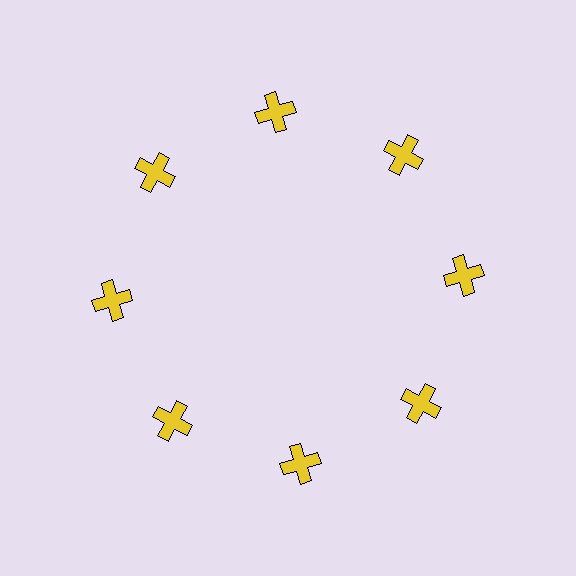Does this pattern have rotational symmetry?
Yes, this pattern has 8-fold rotational symmetry. It looks the same after rotating 45 degrees around the center.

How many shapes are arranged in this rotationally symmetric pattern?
There are 8 shapes, arranged in 8 groups of 1.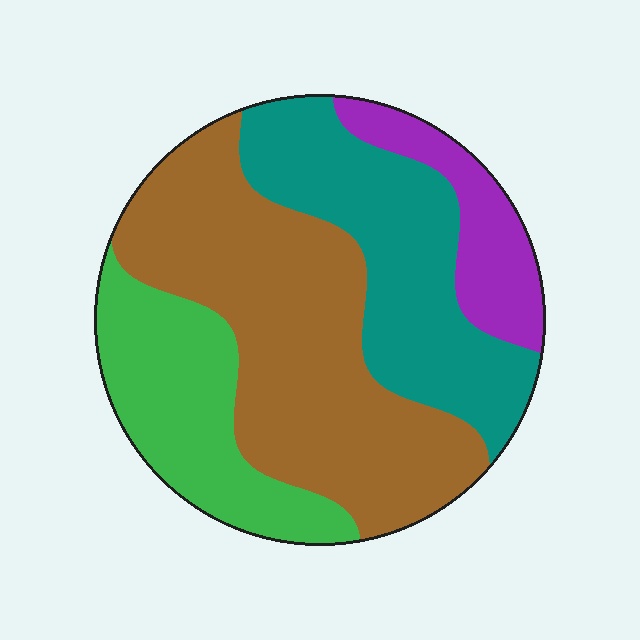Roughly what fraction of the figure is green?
Green covers around 20% of the figure.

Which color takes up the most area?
Brown, at roughly 40%.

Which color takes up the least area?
Purple, at roughly 10%.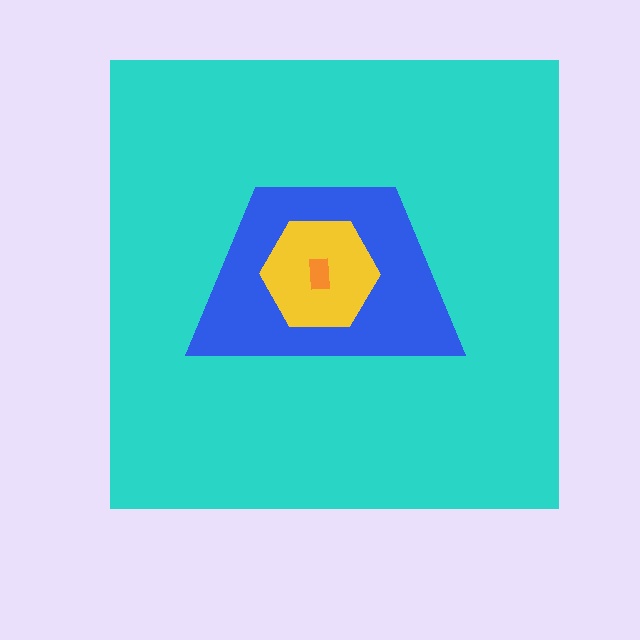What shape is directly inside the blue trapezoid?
The yellow hexagon.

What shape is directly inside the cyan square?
The blue trapezoid.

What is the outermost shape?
The cyan square.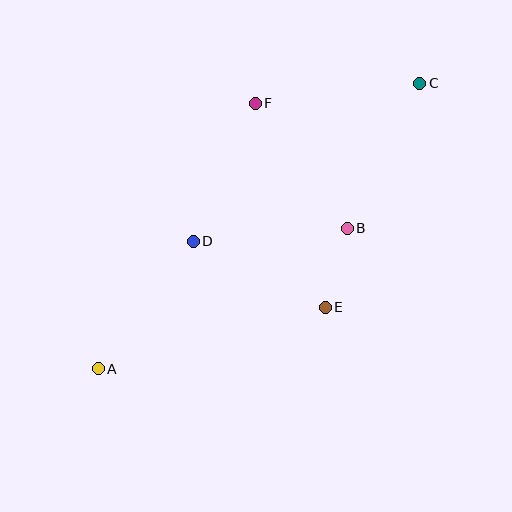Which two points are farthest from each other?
Points A and C are farthest from each other.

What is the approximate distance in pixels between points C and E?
The distance between C and E is approximately 243 pixels.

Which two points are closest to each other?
Points B and E are closest to each other.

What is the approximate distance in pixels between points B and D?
The distance between B and D is approximately 154 pixels.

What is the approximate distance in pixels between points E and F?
The distance between E and F is approximately 216 pixels.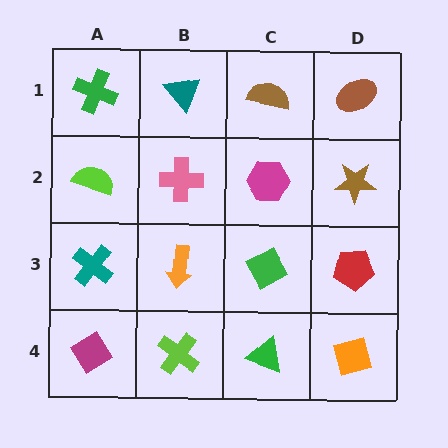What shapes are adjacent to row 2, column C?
A brown semicircle (row 1, column C), a green diamond (row 3, column C), a pink cross (row 2, column B), a brown star (row 2, column D).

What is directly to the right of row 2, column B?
A magenta hexagon.